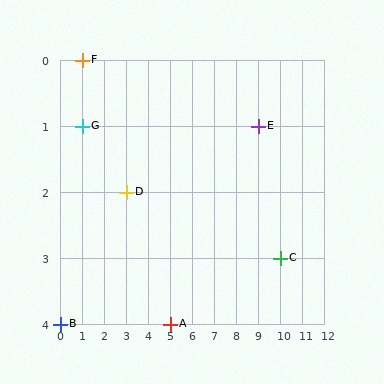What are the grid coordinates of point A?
Point A is at grid coordinates (5, 4).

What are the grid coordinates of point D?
Point D is at grid coordinates (3, 2).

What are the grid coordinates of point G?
Point G is at grid coordinates (1, 1).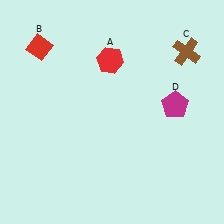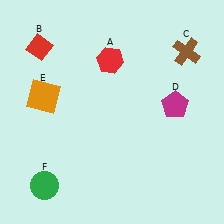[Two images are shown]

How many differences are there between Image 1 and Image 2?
There are 2 differences between the two images.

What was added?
An orange square (E), a green circle (F) were added in Image 2.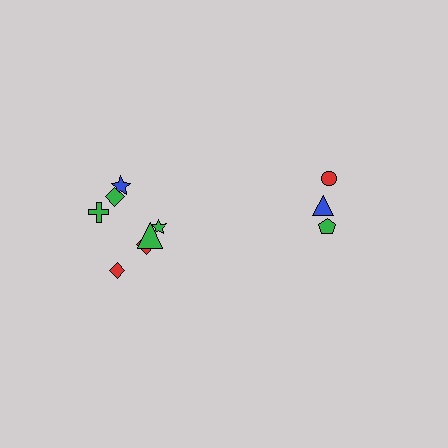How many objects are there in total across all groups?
There are 10 objects.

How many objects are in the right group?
There are 3 objects.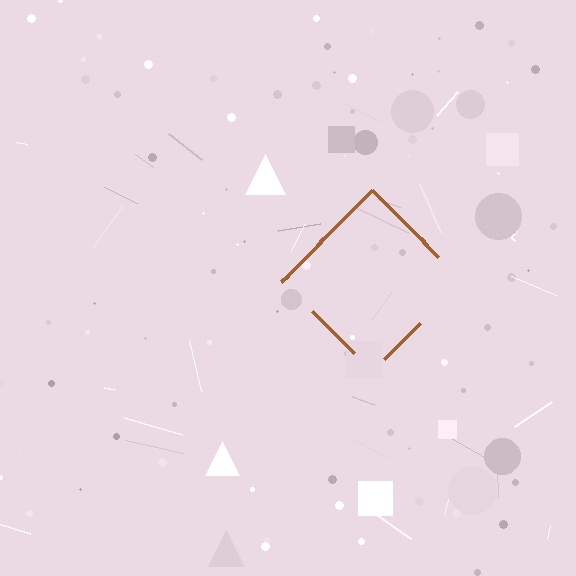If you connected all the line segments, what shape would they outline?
They would outline a diamond.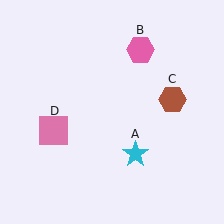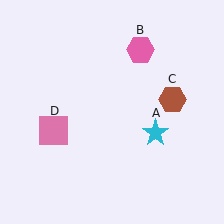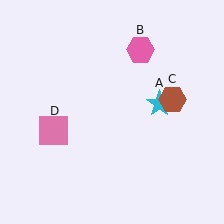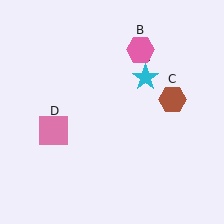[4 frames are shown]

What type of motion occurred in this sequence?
The cyan star (object A) rotated counterclockwise around the center of the scene.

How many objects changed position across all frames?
1 object changed position: cyan star (object A).